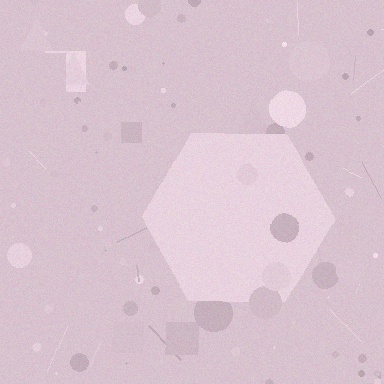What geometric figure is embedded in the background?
A hexagon is embedded in the background.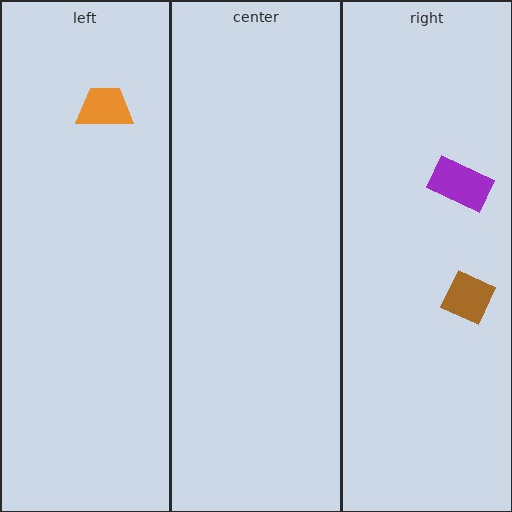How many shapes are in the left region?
1.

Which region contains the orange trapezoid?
The left region.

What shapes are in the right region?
The brown diamond, the purple rectangle.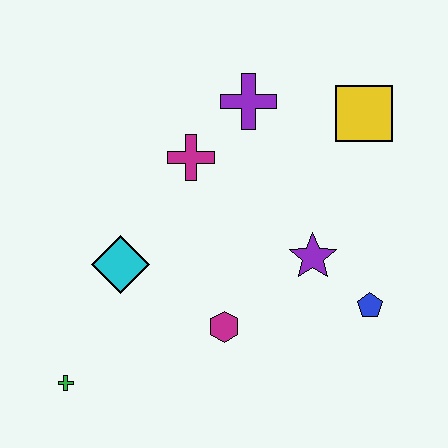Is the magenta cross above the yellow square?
No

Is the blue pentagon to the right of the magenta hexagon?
Yes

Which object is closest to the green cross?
The cyan diamond is closest to the green cross.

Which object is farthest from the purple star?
The green cross is farthest from the purple star.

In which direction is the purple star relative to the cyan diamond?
The purple star is to the right of the cyan diamond.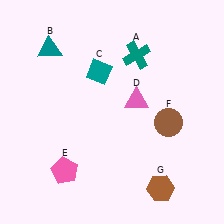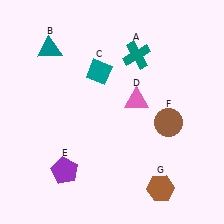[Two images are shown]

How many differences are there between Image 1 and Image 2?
There is 1 difference between the two images.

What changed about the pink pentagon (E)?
In Image 1, E is pink. In Image 2, it changed to purple.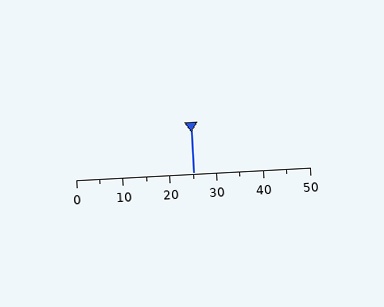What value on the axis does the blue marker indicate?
The marker indicates approximately 25.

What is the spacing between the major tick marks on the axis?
The major ticks are spaced 10 apart.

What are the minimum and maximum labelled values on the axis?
The axis runs from 0 to 50.